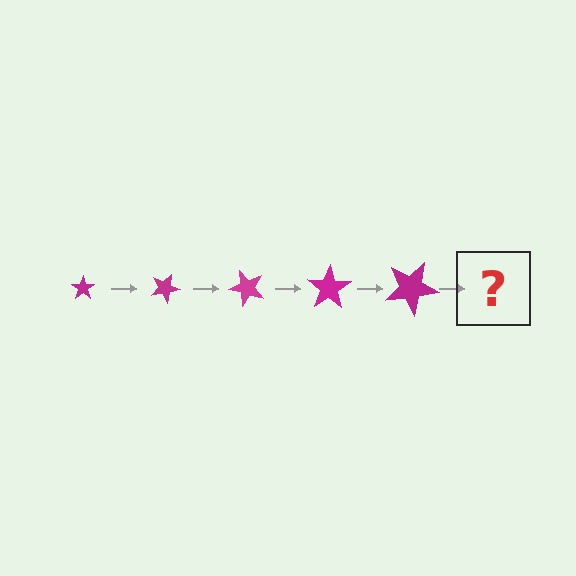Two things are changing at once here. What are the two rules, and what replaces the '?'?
The two rules are that the star grows larger each step and it rotates 25 degrees each step. The '?' should be a star, larger than the previous one and rotated 125 degrees from the start.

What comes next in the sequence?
The next element should be a star, larger than the previous one and rotated 125 degrees from the start.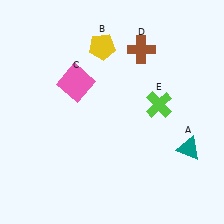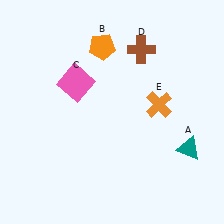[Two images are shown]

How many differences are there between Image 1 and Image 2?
There are 2 differences between the two images.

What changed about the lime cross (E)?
In Image 1, E is lime. In Image 2, it changed to orange.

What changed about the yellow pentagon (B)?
In Image 1, B is yellow. In Image 2, it changed to orange.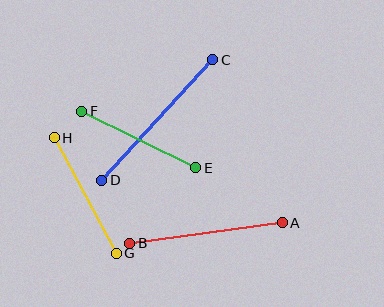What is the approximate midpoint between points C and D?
The midpoint is at approximately (157, 120) pixels.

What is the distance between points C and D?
The distance is approximately 164 pixels.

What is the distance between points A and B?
The distance is approximately 154 pixels.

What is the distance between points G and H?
The distance is approximately 131 pixels.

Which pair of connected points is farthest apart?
Points C and D are farthest apart.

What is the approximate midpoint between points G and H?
The midpoint is at approximately (85, 196) pixels.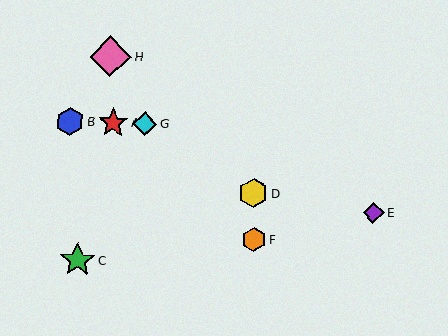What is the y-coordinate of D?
Object D is at y≈193.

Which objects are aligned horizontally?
Objects A, B, G are aligned horizontally.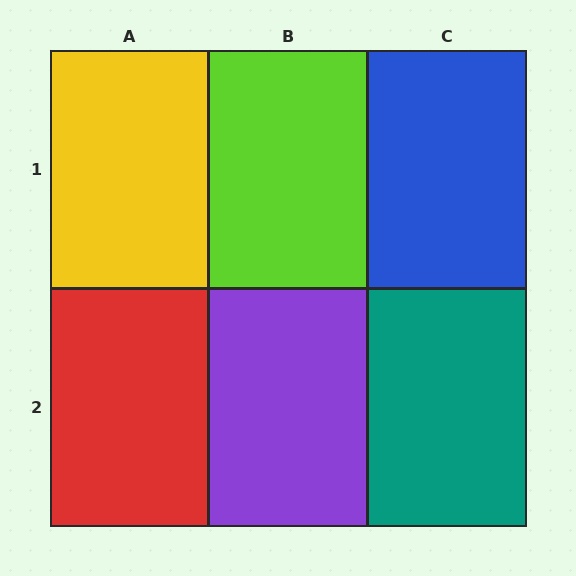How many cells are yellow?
1 cell is yellow.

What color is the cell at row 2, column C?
Teal.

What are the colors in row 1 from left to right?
Yellow, lime, blue.